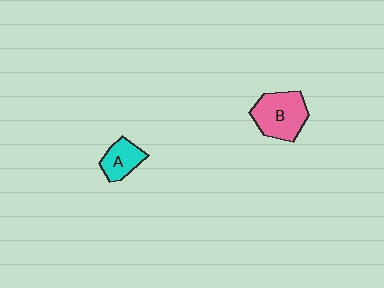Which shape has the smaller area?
Shape A (cyan).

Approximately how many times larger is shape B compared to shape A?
Approximately 1.7 times.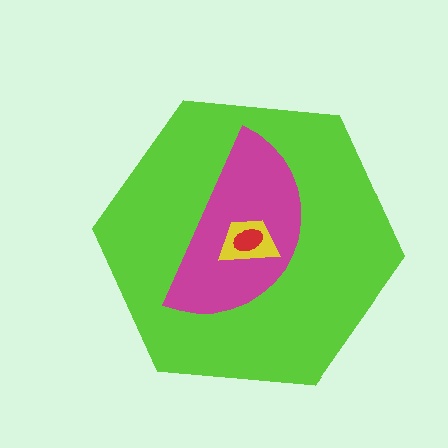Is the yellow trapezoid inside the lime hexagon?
Yes.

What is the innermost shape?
The red ellipse.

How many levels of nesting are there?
4.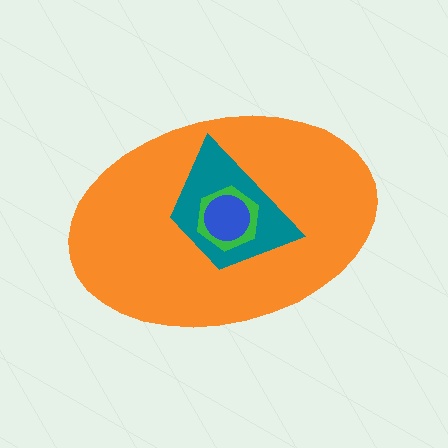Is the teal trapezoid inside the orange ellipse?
Yes.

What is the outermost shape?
The orange ellipse.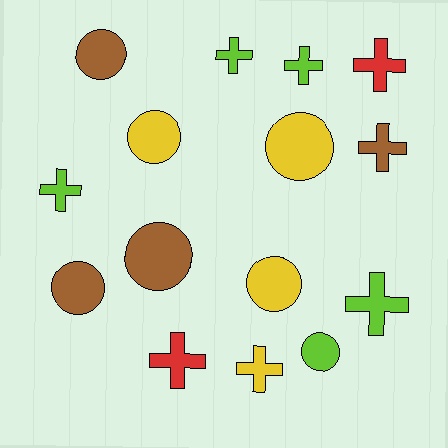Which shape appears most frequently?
Cross, with 8 objects.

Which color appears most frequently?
Lime, with 5 objects.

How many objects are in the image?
There are 15 objects.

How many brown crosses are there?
There is 1 brown cross.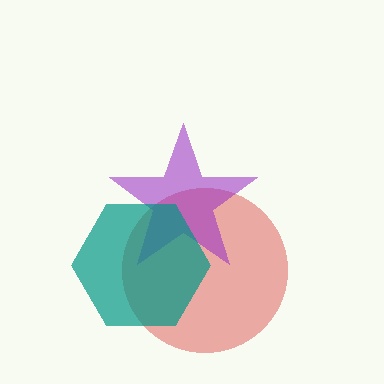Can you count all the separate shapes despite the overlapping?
Yes, there are 3 separate shapes.